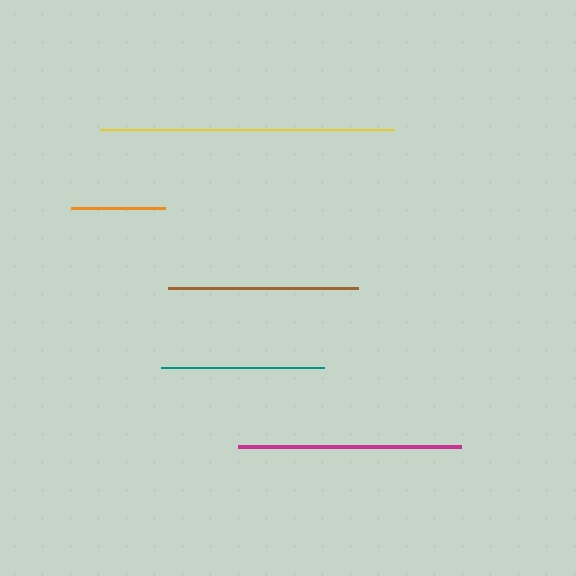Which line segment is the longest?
The yellow line is the longest at approximately 294 pixels.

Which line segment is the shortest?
The orange line is the shortest at approximately 93 pixels.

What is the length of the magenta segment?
The magenta segment is approximately 223 pixels long.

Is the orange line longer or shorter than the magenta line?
The magenta line is longer than the orange line.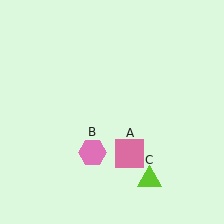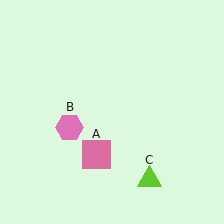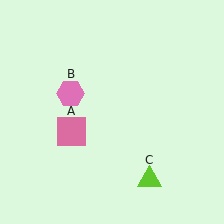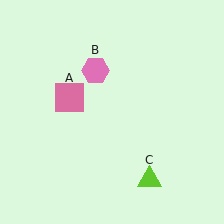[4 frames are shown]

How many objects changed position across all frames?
2 objects changed position: pink square (object A), pink hexagon (object B).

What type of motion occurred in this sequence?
The pink square (object A), pink hexagon (object B) rotated clockwise around the center of the scene.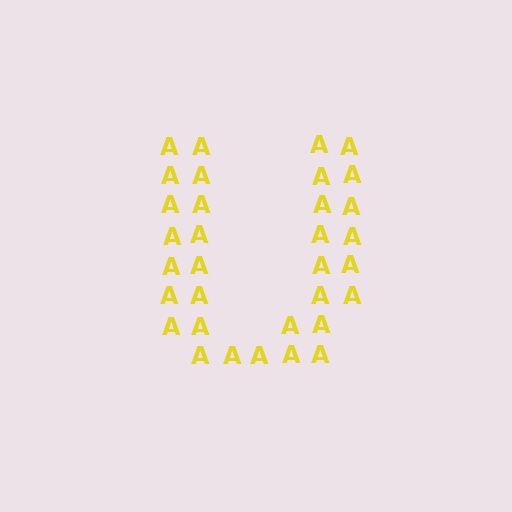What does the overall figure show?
The overall figure shows the letter U.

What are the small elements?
The small elements are letter A's.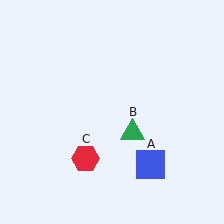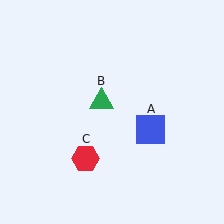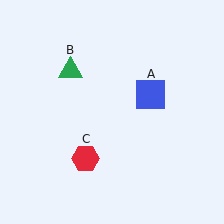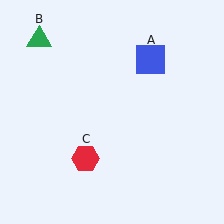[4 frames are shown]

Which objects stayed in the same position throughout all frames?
Red hexagon (object C) remained stationary.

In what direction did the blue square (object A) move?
The blue square (object A) moved up.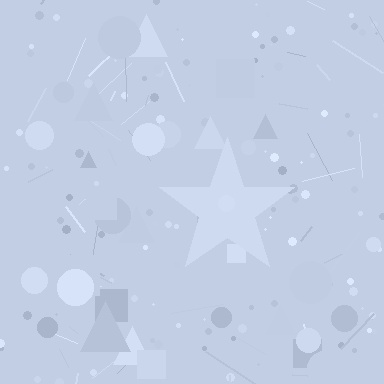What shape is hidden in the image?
A star is hidden in the image.